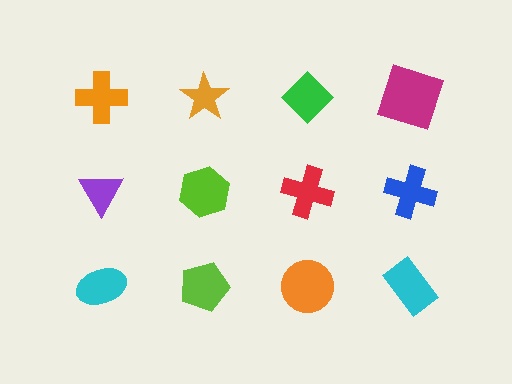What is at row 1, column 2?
An orange star.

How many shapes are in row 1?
4 shapes.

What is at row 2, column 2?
A lime hexagon.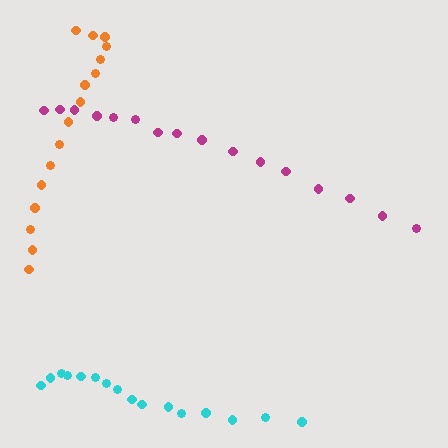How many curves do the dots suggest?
There are 3 distinct paths.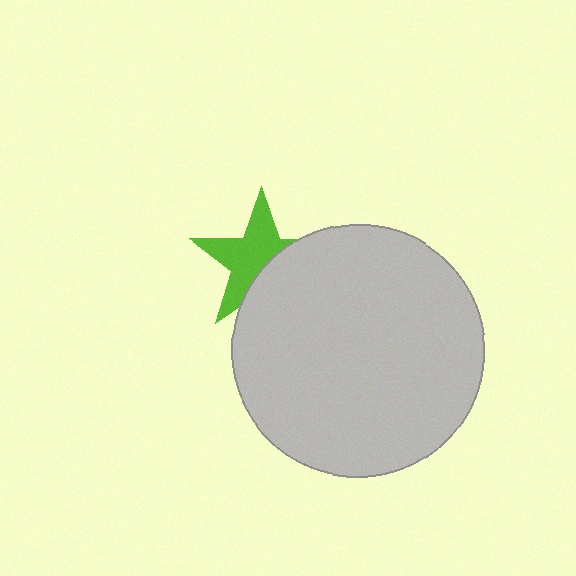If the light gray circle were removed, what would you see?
You would see the complete lime star.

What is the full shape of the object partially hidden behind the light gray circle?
The partially hidden object is a lime star.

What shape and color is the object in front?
The object in front is a light gray circle.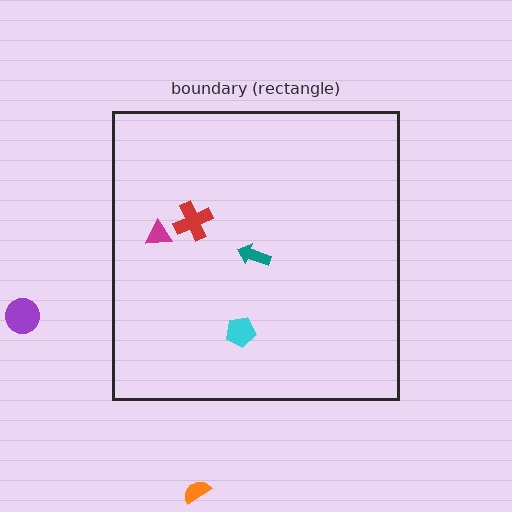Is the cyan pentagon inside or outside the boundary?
Inside.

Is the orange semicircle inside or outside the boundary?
Outside.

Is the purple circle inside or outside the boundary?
Outside.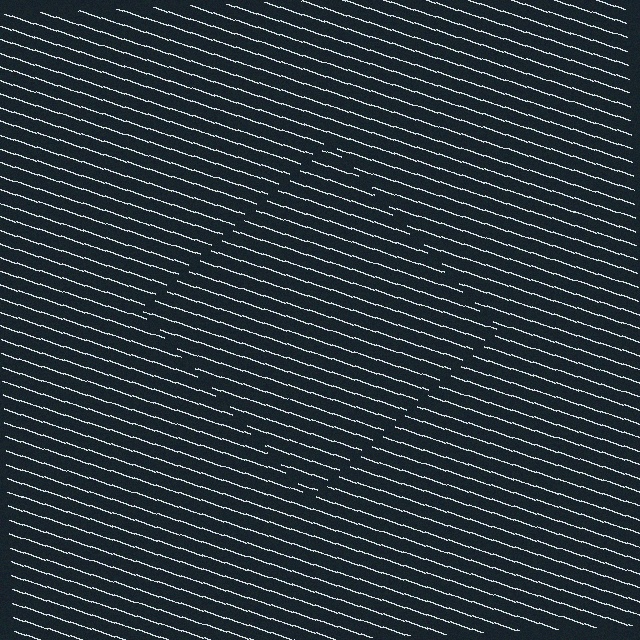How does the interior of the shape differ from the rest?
The interior of the shape contains the same grating, shifted by half a period — the contour is defined by the phase discontinuity where line-ends from the inner and outer gratings abut.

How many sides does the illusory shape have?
4 sides — the line-ends trace a square.